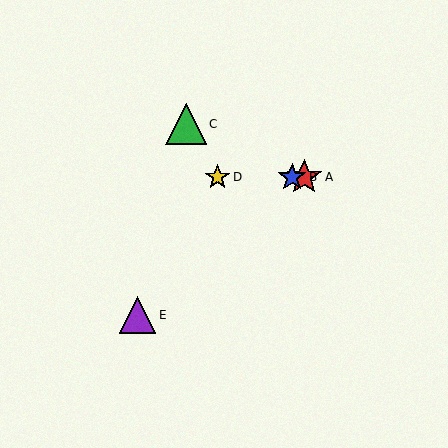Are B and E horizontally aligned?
No, B is at y≈177 and E is at y≈315.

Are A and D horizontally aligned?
Yes, both are at y≈177.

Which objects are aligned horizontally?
Objects A, B, D are aligned horizontally.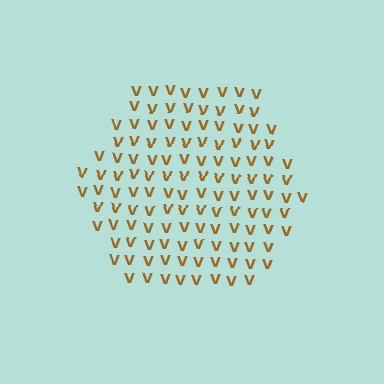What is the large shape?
The large shape is a hexagon.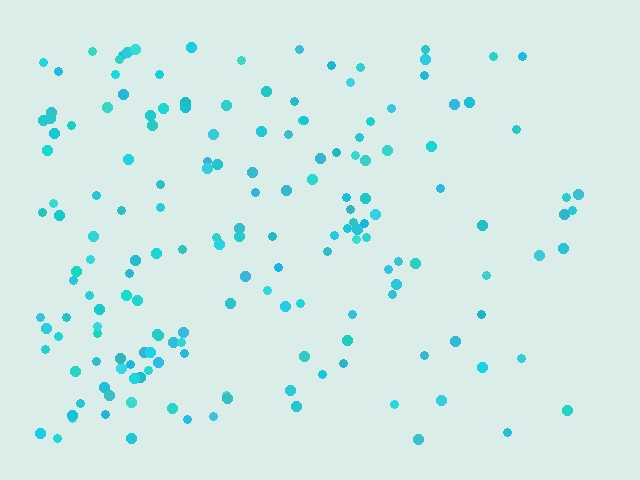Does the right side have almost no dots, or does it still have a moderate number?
Still a moderate number, just noticeably fewer than the left.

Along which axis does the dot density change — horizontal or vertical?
Horizontal.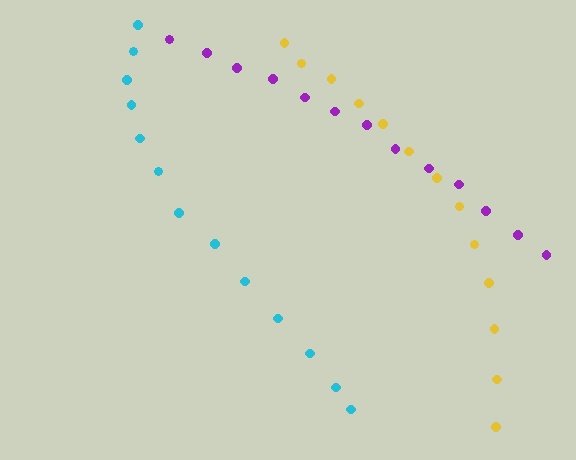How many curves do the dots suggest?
There are 3 distinct paths.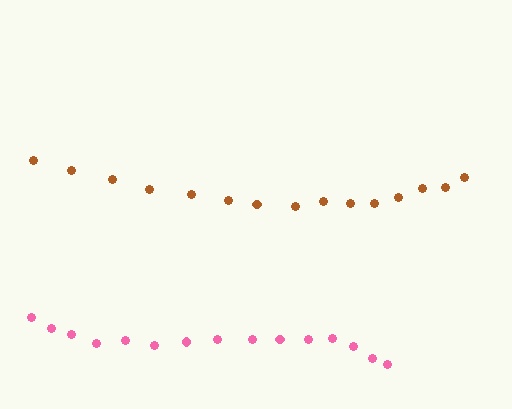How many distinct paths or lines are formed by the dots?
There are 2 distinct paths.